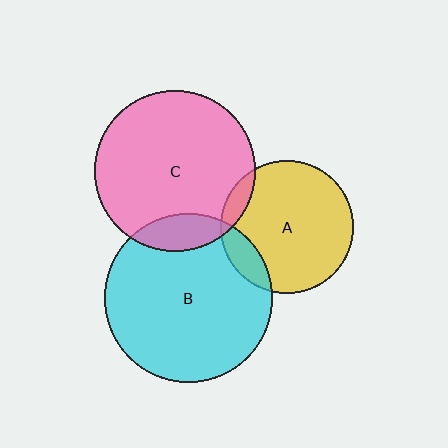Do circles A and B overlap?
Yes.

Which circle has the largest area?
Circle B (cyan).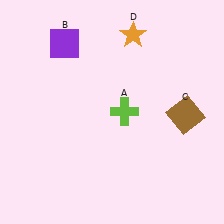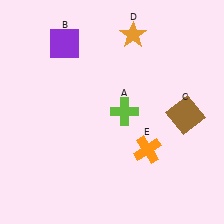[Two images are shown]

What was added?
An orange cross (E) was added in Image 2.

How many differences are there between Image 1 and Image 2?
There is 1 difference between the two images.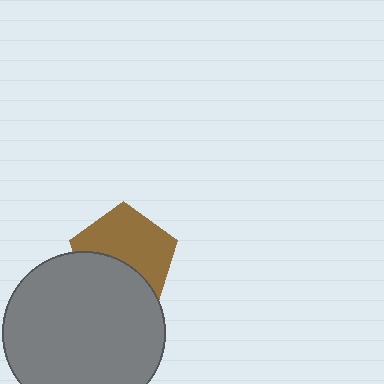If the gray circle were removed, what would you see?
You would see the complete brown pentagon.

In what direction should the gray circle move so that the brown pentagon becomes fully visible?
The gray circle should move down. That is the shortest direction to clear the overlap and leave the brown pentagon fully visible.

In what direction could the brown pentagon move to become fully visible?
The brown pentagon could move up. That would shift it out from behind the gray circle entirely.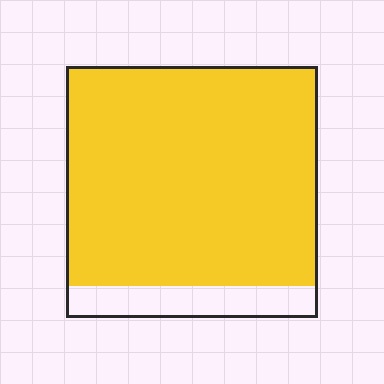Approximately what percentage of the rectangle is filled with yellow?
Approximately 85%.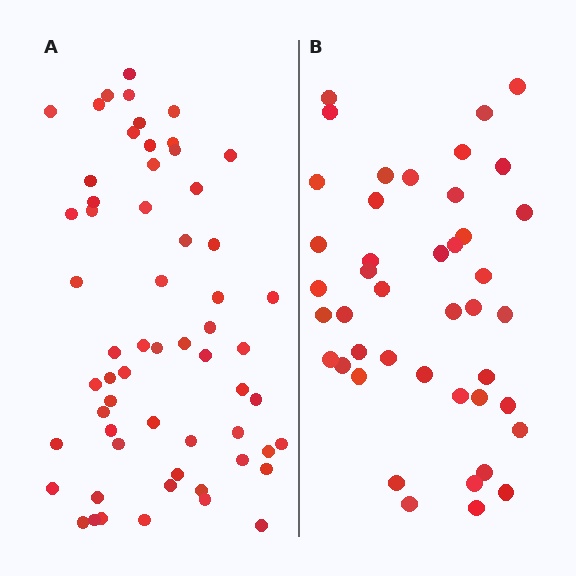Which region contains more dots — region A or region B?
Region A (the left region) has more dots.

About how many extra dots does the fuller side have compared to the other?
Region A has approximately 15 more dots than region B.